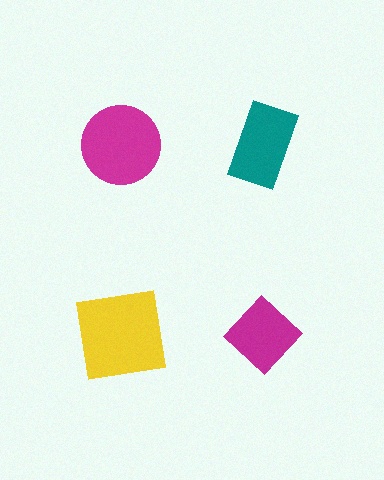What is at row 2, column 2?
A magenta diamond.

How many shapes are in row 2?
2 shapes.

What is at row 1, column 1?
A magenta circle.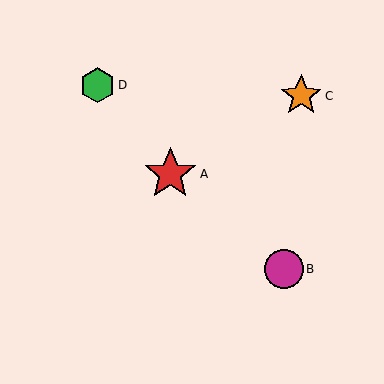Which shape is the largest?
The red star (labeled A) is the largest.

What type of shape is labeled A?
Shape A is a red star.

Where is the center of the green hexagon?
The center of the green hexagon is at (97, 85).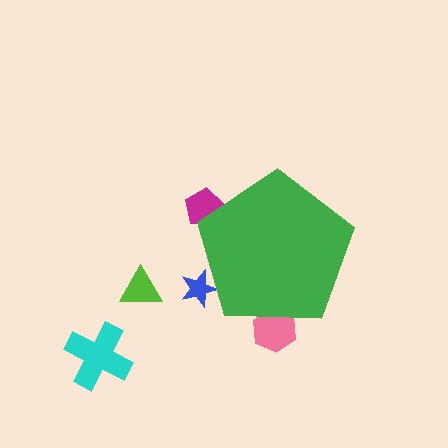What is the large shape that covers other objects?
A green pentagon.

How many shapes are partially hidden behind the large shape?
3 shapes are partially hidden.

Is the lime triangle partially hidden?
No, the lime triangle is fully visible.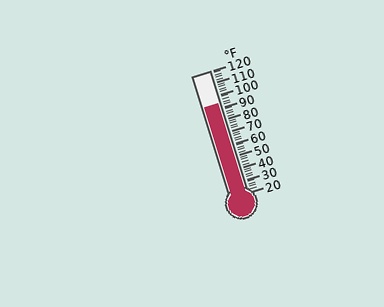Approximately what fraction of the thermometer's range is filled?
The thermometer is filled to approximately 75% of its range.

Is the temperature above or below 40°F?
The temperature is above 40°F.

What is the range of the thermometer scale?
The thermometer scale ranges from 20°F to 120°F.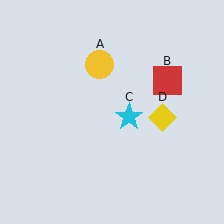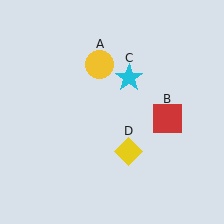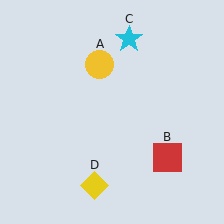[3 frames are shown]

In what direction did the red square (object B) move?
The red square (object B) moved down.